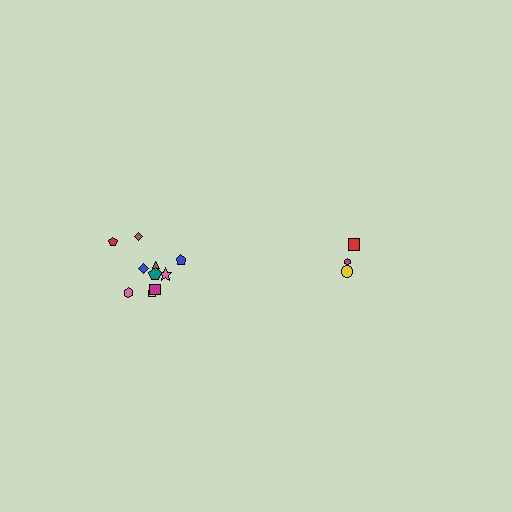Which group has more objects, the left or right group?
The left group.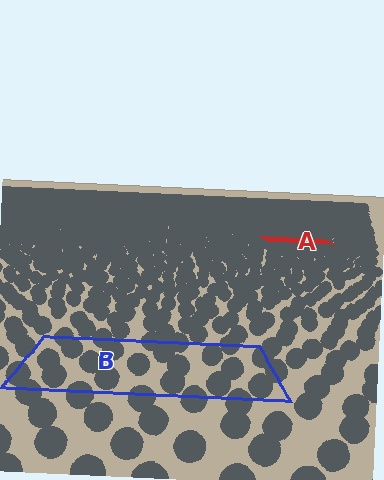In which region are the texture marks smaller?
The texture marks are smaller in region A, because it is farther away.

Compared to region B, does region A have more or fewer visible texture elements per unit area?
Region A has more texture elements per unit area — they are packed more densely because it is farther away.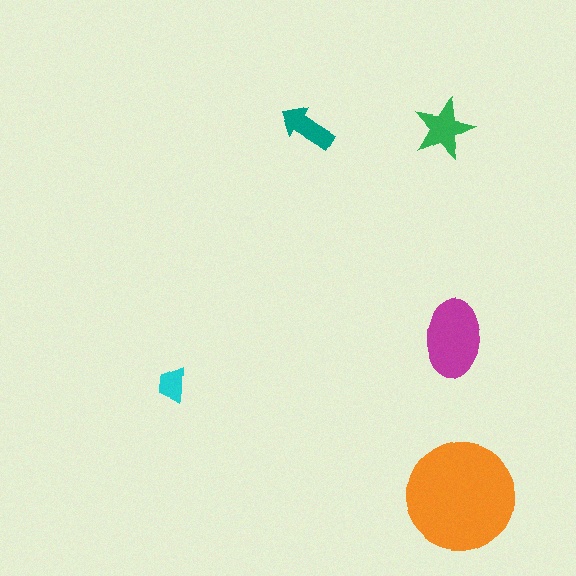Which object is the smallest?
The cyan trapezoid.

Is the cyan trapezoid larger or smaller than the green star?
Smaller.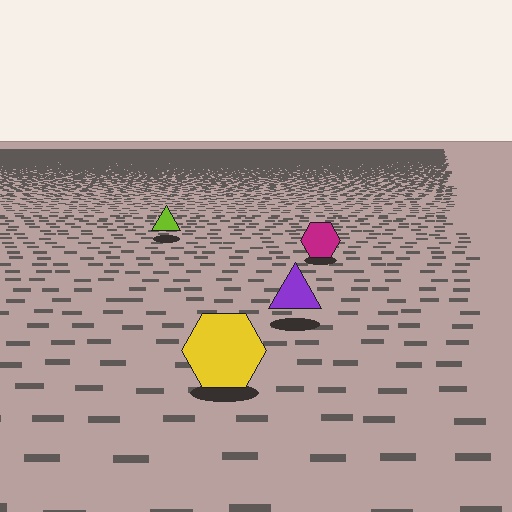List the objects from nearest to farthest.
From nearest to farthest: the yellow hexagon, the purple triangle, the magenta hexagon, the lime triangle.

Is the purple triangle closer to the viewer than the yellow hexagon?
No. The yellow hexagon is closer — you can tell from the texture gradient: the ground texture is coarser near it.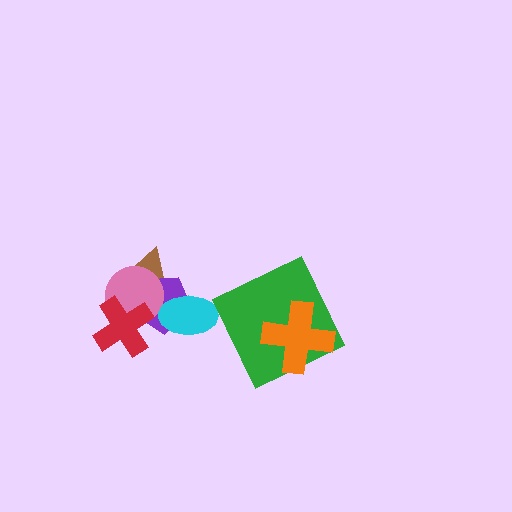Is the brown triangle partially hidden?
Yes, it is partially covered by another shape.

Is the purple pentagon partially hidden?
Yes, it is partially covered by another shape.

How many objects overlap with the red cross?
2 objects overlap with the red cross.